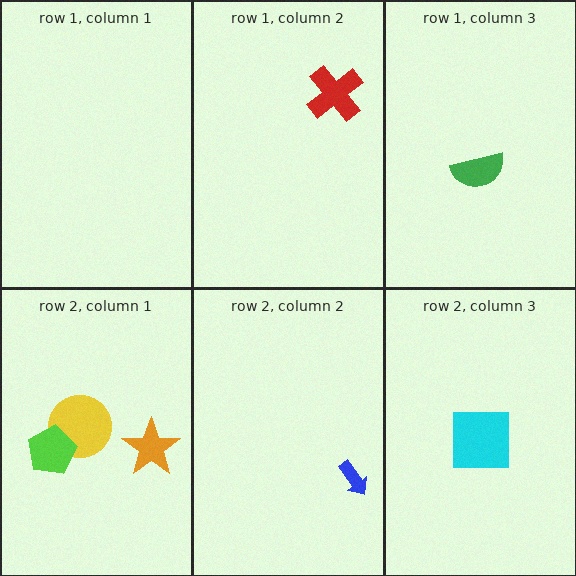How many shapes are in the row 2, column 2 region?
1.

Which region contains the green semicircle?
The row 1, column 3 region.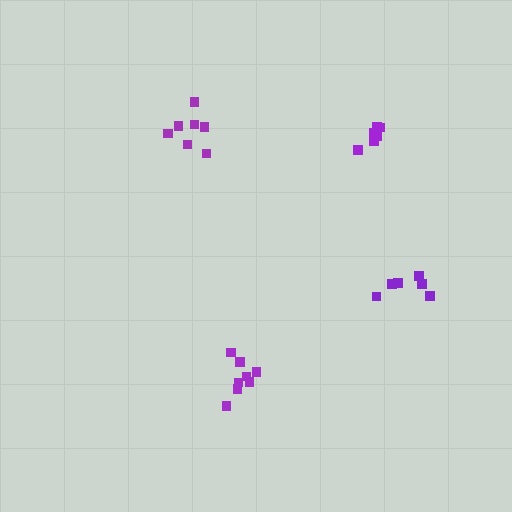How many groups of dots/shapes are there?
There are 4 groups.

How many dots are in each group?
Group 1: 6 dots, Group 2: 6 dots, Group 3: 8 dots, Group 4: 7 dots (27 total).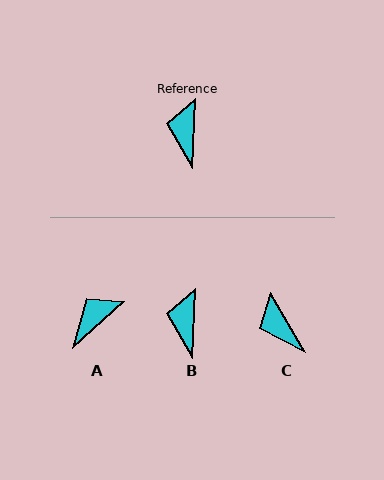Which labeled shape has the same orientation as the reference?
B.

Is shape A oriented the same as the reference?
No, it is off by about 46 degrees.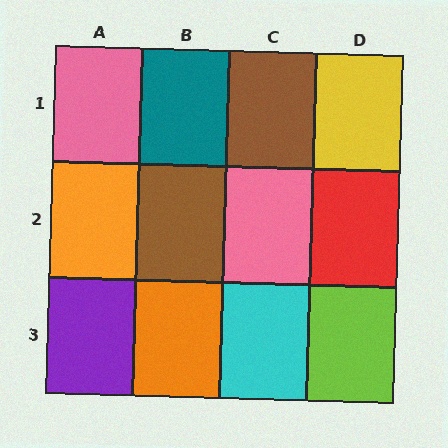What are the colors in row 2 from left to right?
Orange, brown, pink, red.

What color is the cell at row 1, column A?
Pink.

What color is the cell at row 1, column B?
Teal.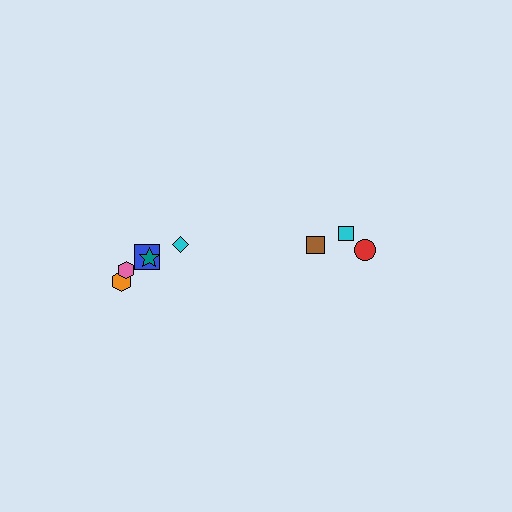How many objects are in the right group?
There are 3 objects.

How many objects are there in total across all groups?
There are 8 objects.